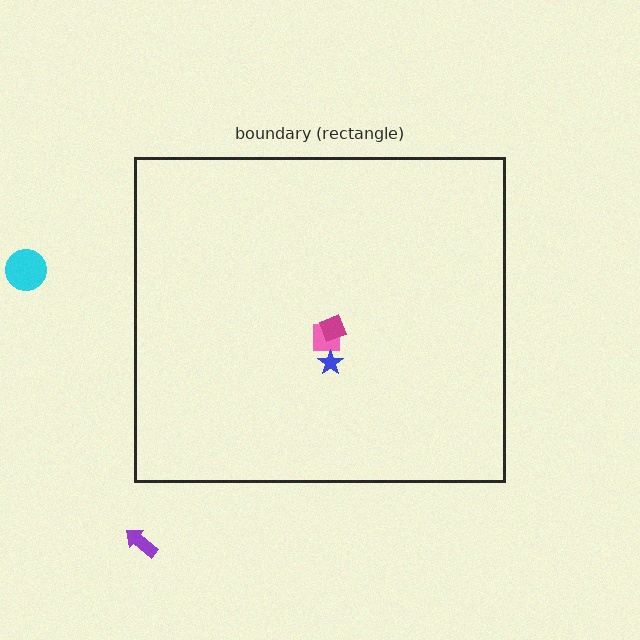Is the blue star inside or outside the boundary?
Inside.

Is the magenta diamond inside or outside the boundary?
Inside.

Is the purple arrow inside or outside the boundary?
Outside.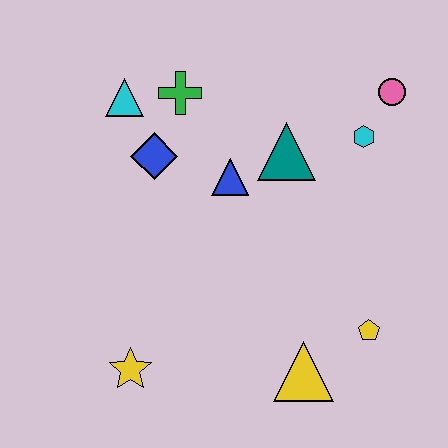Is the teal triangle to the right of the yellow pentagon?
No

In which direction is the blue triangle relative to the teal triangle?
The blue triangle is to the left of the teal triangle.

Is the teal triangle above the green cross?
No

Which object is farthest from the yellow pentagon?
The cyan triangle is farthest from the yellow pentagon.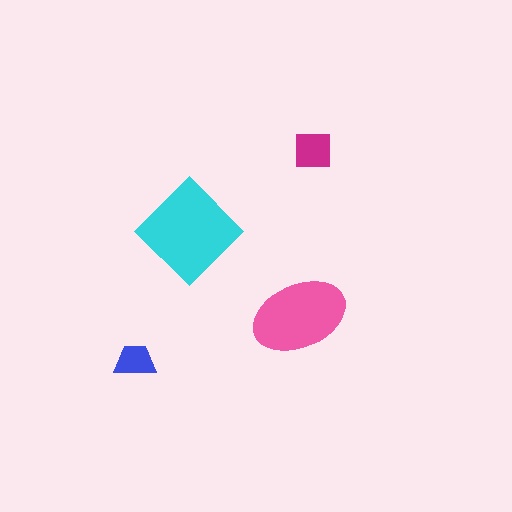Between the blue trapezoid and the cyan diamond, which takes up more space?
The cyan diamond.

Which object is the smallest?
The blue trapezoid.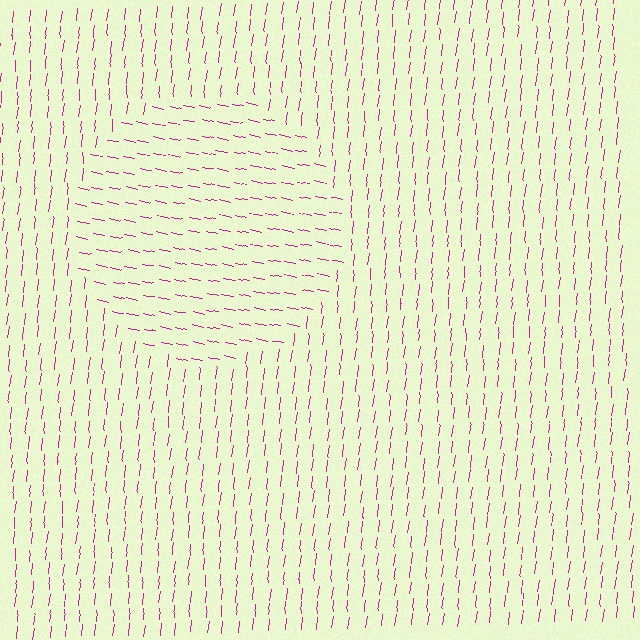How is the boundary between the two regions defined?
The boundary is defined purely by a change in line orientation (approximately 85 degrees difference). All lines are the same color and thickness.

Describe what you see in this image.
The image is filled with small magenta line segments. A circle region in the image has lines oriented differently from the surrounding lines, creating a visible texture boundary.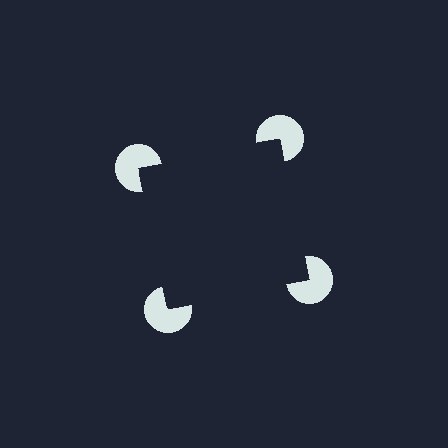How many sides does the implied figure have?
4 sides.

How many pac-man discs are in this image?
There are 4 — one at each vertex of the illusory square.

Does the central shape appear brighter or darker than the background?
It typically appears slightly darker than the background, even though no actual brightness change is drawn.